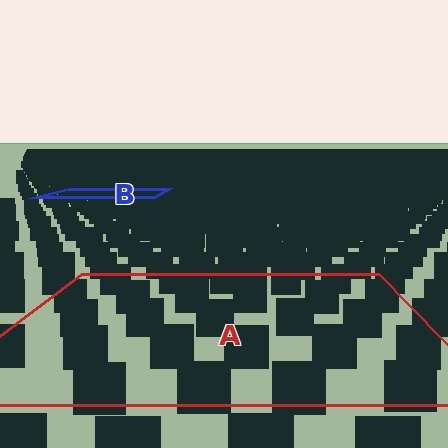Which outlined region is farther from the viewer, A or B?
Region B is farther from the viewer — the texture elements inside it appear smaller and more densely packed.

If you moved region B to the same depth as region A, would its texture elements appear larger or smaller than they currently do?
They would appear larger. At a closer depth, the same texture elements are projected at a bigger on-screen size.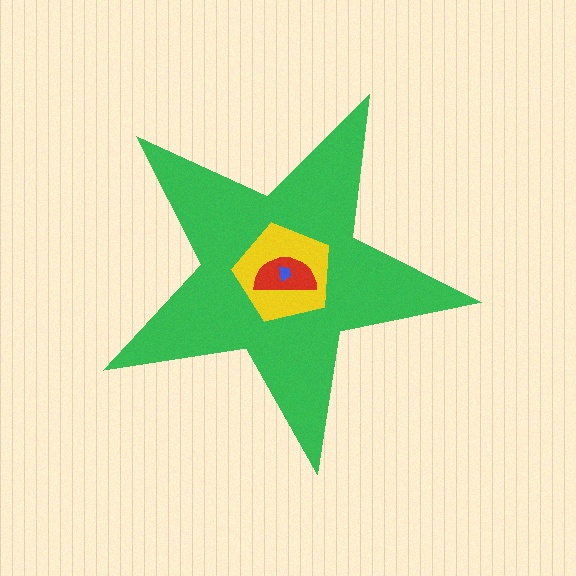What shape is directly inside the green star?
The yellow pentagon.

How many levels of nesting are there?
4.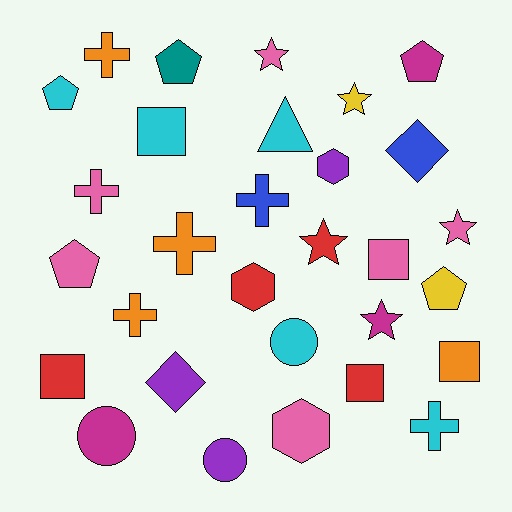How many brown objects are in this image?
There are no brown objects.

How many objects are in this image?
There are 30 objects.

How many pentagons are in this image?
There are 5 pentagons.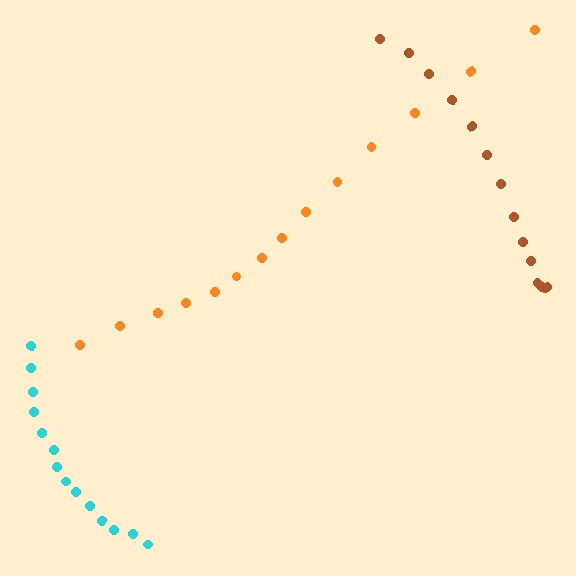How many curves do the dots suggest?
There are 3 distinct paths.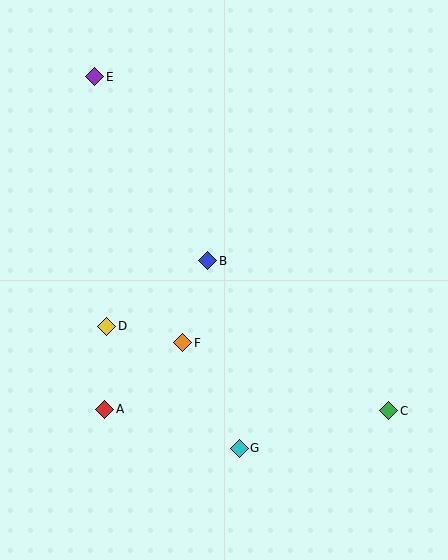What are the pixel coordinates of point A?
Point A is at (105, 409).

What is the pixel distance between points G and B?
The distance between G and B is 190 pixels.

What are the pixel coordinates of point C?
Point C is at (389, 411).